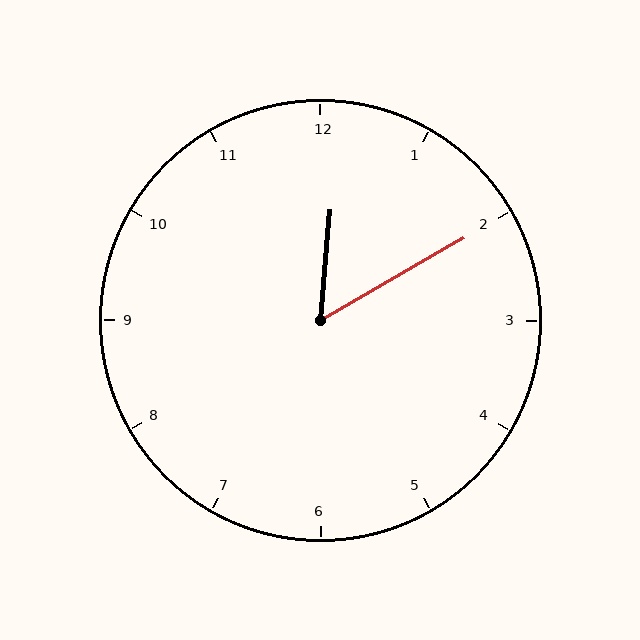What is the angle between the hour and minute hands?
Approximately 55 degrees.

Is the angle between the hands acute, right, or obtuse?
It is acute.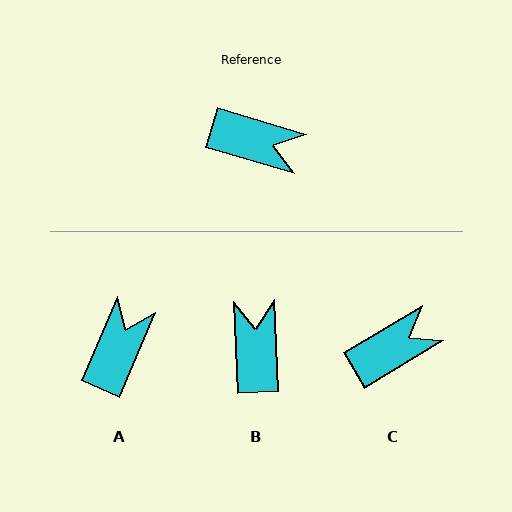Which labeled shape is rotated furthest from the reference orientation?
B, about 109 degrees away.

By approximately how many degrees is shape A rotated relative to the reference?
Approximately 84 degrees counter-clockwise.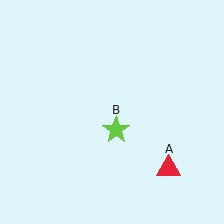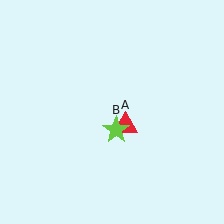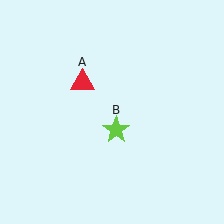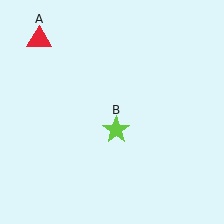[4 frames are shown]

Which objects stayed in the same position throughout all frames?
Lime star (object B) remained stationary.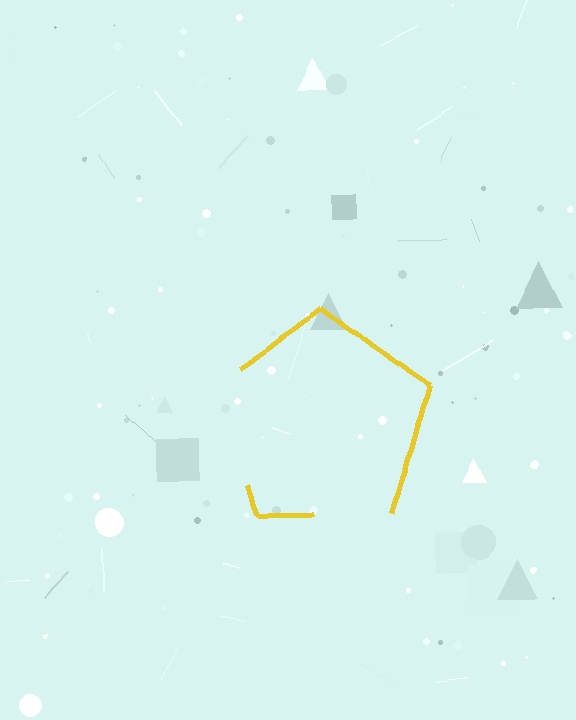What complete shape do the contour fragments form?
The contour fragments form a pentagon.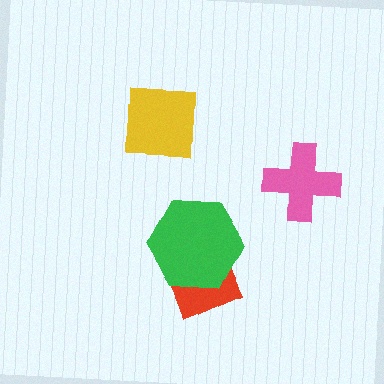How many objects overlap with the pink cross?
0 objects overlap with the pink cross.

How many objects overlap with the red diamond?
1 object overlaps with the red diamond.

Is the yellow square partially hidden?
No, no other shape covers it.